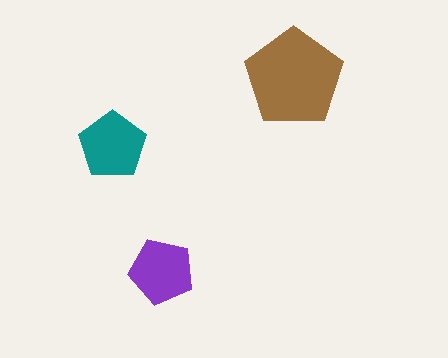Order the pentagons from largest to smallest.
the brown one, the teal one, the purple one.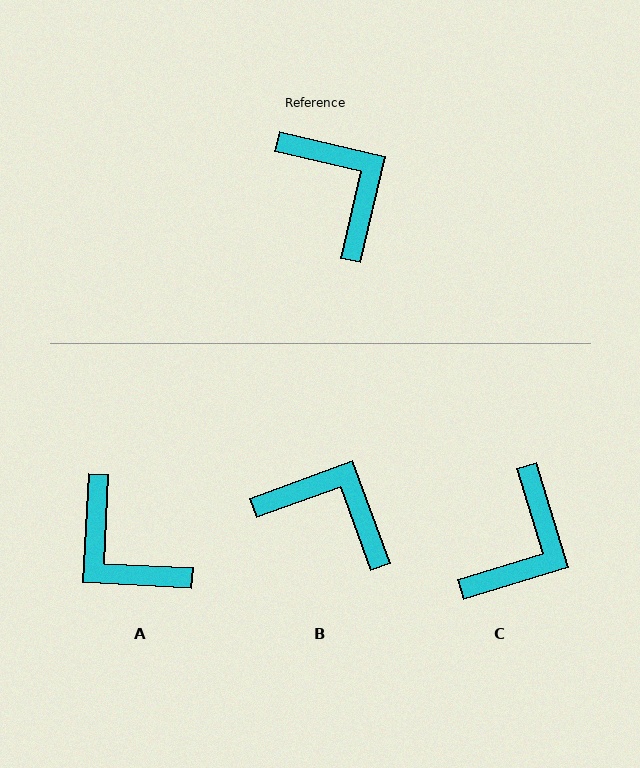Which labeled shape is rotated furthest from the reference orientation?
A, about 170 degrees away.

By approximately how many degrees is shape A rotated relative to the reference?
Approximately 170 degrees clockwise.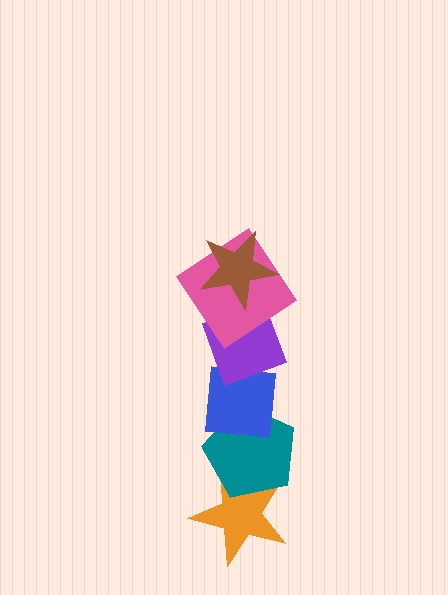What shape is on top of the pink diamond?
The brown star is on top of the pink diamond.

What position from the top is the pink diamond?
The pink diamond is 2nd from the top.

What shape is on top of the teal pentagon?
The blue square is on top of the teal pentagon.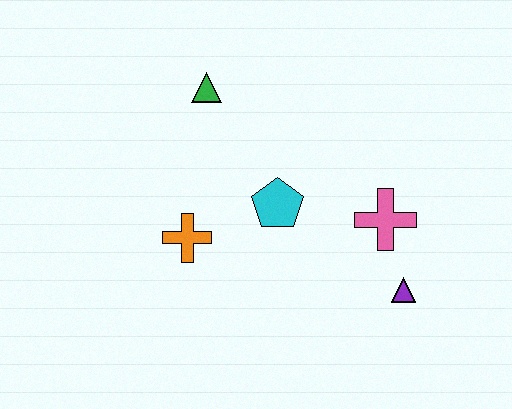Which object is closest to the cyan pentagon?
The orange cross is closest to the cyan pentagon.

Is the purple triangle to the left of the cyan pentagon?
No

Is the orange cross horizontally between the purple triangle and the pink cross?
No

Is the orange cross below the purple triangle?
No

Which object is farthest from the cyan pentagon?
The purple triangle is farthest from the cyan pentagon.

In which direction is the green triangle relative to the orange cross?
The green triangle is above the orange cross.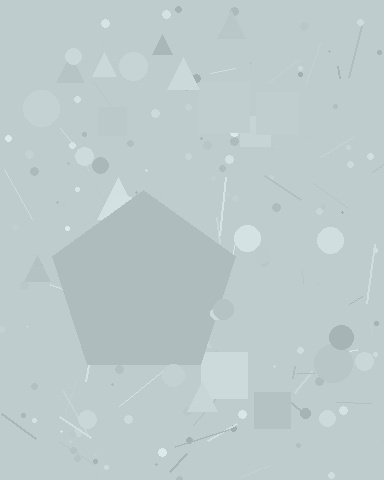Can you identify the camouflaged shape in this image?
The camouflaged shape is a pentagon.